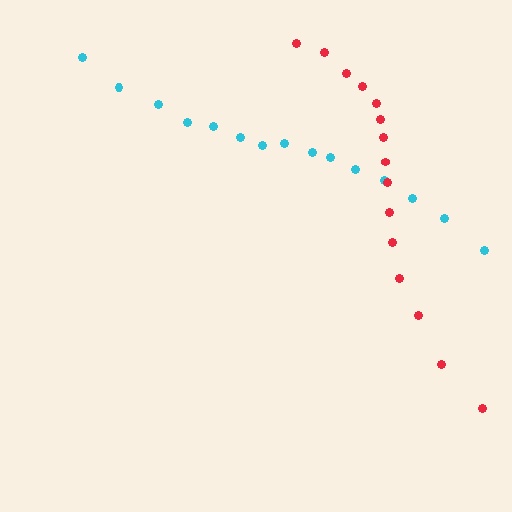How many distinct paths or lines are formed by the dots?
There are 2 distinct paths.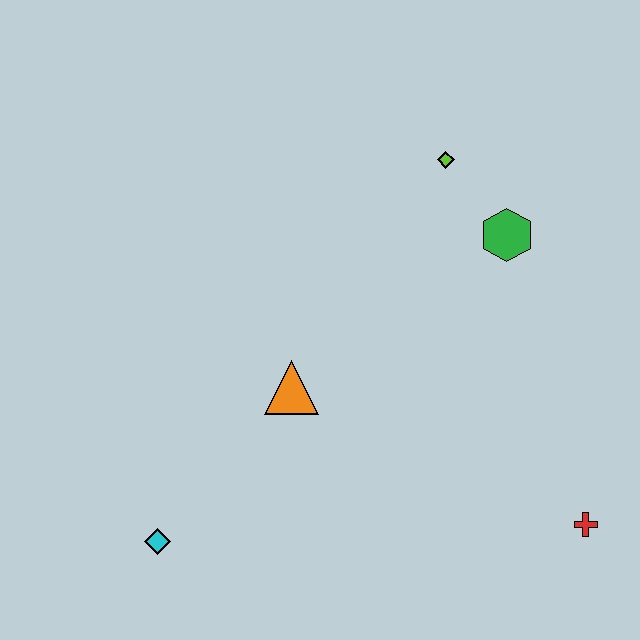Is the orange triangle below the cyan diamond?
No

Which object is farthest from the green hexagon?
The cyan diamond is farthest from the green hexagon.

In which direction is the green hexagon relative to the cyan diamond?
The green hexagon is to the right of the cyan diamond.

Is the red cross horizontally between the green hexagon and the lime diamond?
No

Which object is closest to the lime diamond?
The green hexagon is closest to the lime diamond.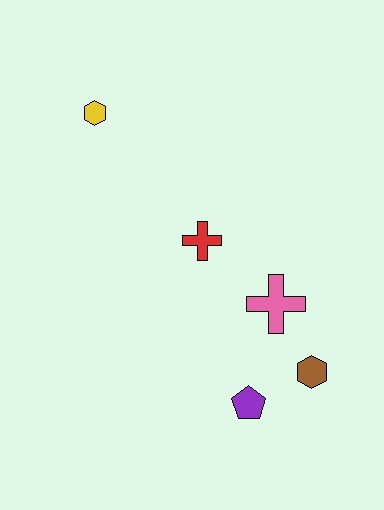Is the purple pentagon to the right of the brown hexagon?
No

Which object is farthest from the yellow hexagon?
The brown hexagon is farthest from the yellow hexagon.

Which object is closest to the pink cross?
The brown hexagon is closest to the pink cross.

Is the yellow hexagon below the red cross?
No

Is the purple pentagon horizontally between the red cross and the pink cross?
Yes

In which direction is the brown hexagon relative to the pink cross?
The brown hexagon is below the pink cross.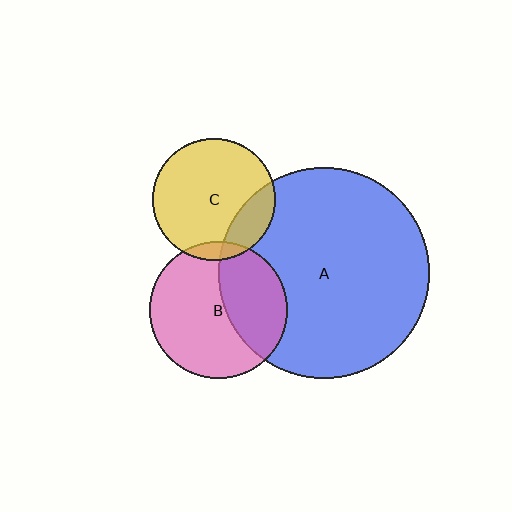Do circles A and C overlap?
Yes.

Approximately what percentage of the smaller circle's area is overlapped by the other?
Approximately 20%.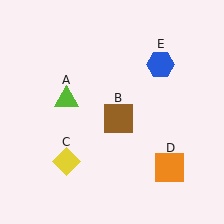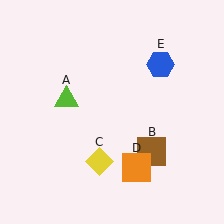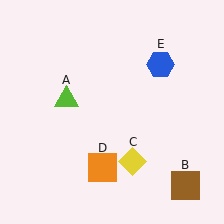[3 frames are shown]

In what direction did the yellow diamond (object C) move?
The yellow diamond (object C) moved right.